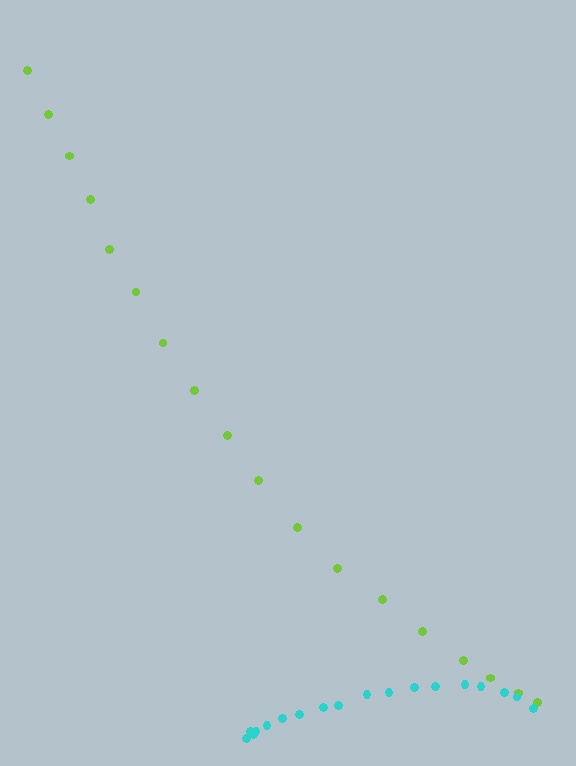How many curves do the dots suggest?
There are 2 distinct paths.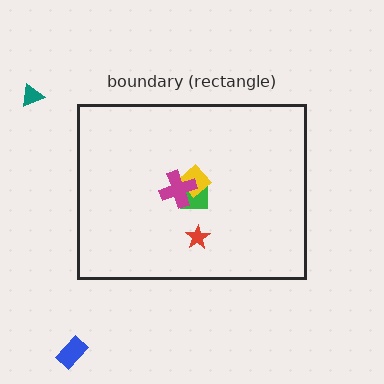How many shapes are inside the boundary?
4 inside, 2 outside.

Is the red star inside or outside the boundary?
Inside.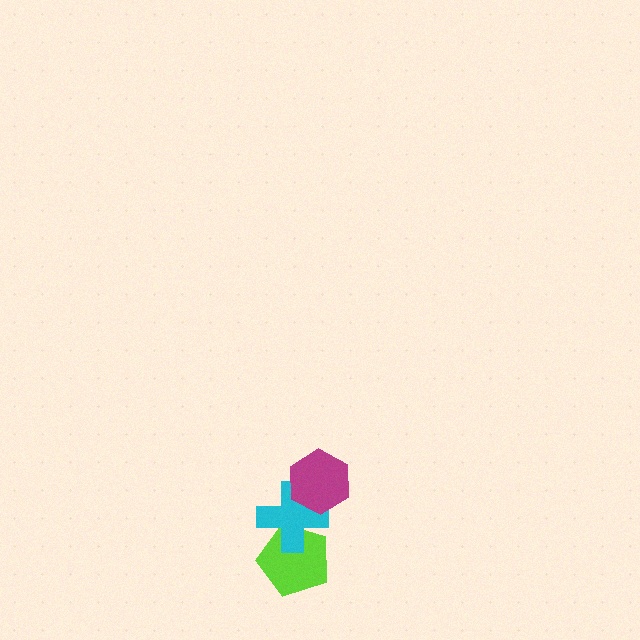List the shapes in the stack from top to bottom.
From top to bottom: the magenta hexagon, the cyan cross, the lime pentagon.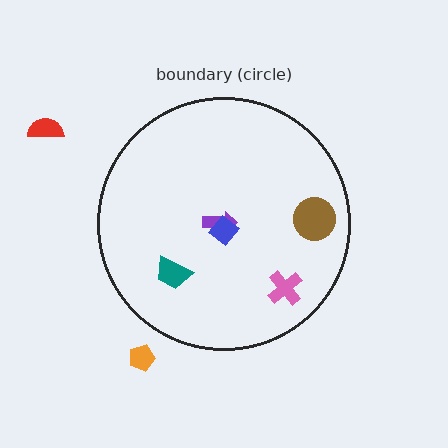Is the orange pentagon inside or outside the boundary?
Outside.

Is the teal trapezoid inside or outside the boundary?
Inside.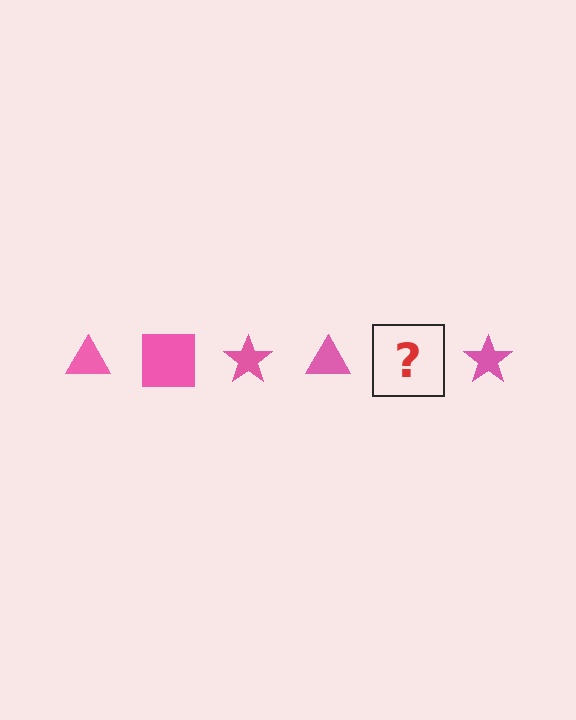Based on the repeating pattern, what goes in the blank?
The blank should be a pink square.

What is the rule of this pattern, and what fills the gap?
The rule is that the pattern cycles through triangle, square, star shapes in pink. The gap should be filled with a pink square.